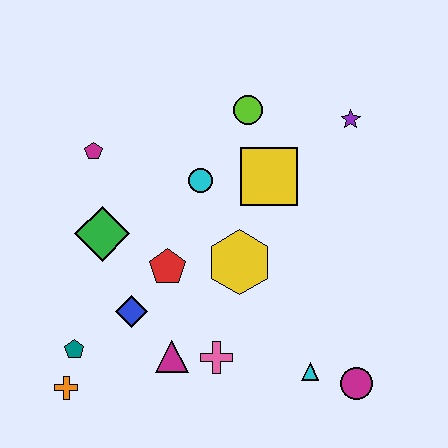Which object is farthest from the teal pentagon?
The purple star is farthest from the teal pentagon.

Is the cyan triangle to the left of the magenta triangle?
No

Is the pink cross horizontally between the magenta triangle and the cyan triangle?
Yes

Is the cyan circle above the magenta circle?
Yes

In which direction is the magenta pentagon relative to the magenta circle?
The magenta pentagon is to the left of the magenta circle.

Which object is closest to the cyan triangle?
The magenta circle is closest to the cyan triangle.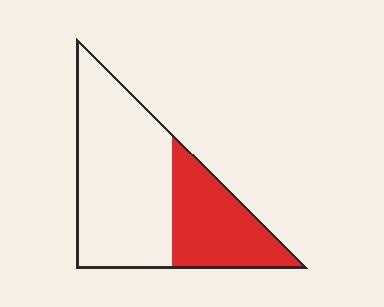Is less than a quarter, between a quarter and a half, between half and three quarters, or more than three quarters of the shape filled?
Between a quarter and a half.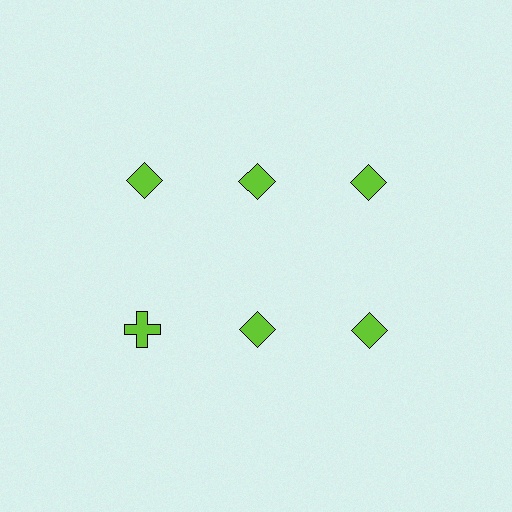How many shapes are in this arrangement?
There are 6 shapes arranged in a grid pattern.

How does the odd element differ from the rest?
It has a different shape: cross instead of diamond.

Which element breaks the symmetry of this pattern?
The lime cross in the second row, leftmost column breaks the symmetry. All other shapes are lime diamonds.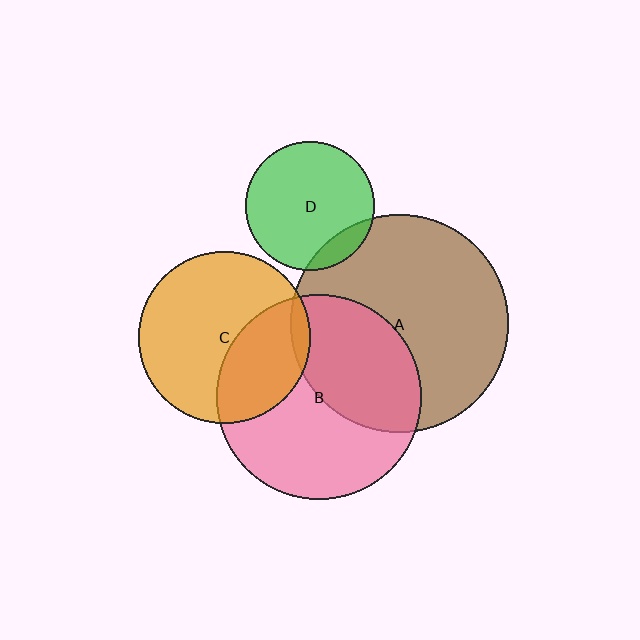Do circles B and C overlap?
Yes.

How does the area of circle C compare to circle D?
Approximately 1.8 times.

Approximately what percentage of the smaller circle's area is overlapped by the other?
Approximately 35%.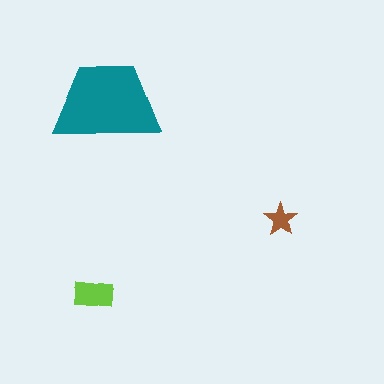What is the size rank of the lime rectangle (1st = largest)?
2nd.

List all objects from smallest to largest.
The brown star, the lime rectangle, the teal trapezoid.